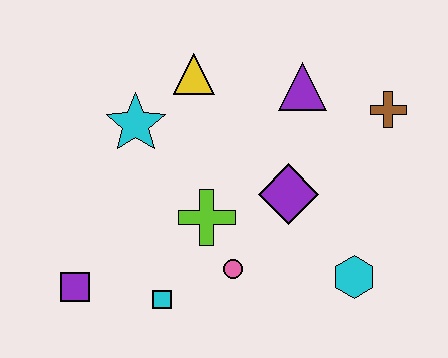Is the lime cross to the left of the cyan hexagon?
Yes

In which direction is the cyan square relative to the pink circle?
The cyan square is to the left of the pink circle.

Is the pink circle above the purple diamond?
No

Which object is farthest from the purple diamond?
The purple square is farthest from the purple diamond.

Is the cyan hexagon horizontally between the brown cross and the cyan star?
Yes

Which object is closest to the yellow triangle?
The cyan star is closest to the yellow triangle.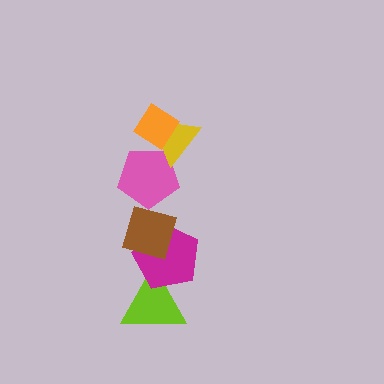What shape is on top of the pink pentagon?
The yellow triangle is on top of the pink pentagon.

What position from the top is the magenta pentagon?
The magenta pentagon is 5th from the top.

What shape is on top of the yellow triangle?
The orange diamond is on top of the yellow triangle.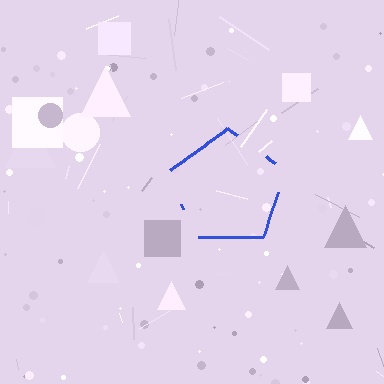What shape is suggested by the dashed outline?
The dashed outline suggests a pentagon.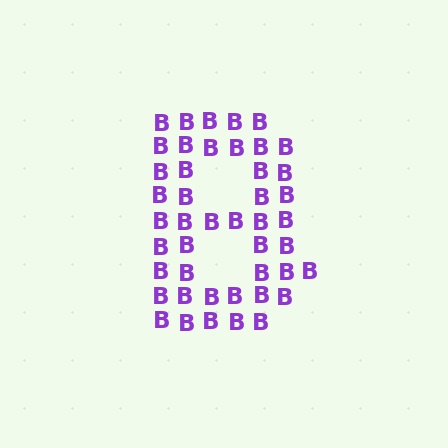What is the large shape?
The large shape is the letter B.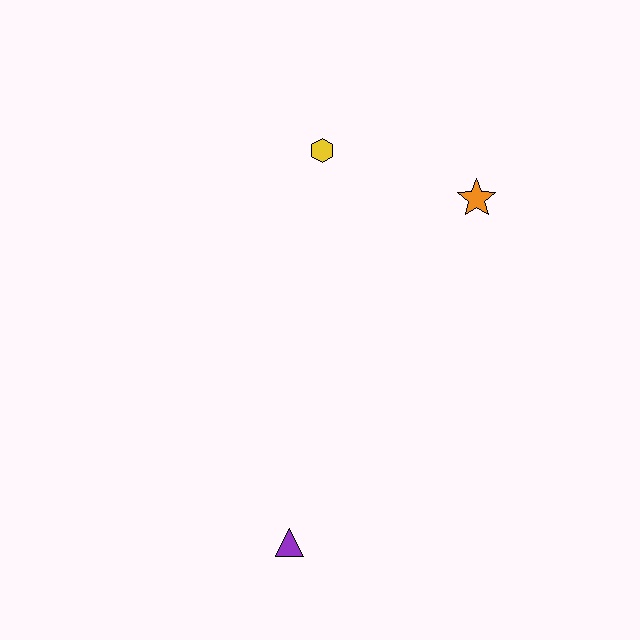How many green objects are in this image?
There are no green objects.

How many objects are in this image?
There are 3 objects.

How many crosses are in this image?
There are no crosses.